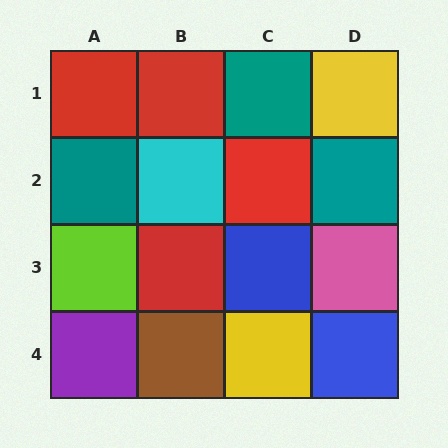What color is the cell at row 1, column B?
Red.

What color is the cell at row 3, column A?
Lime.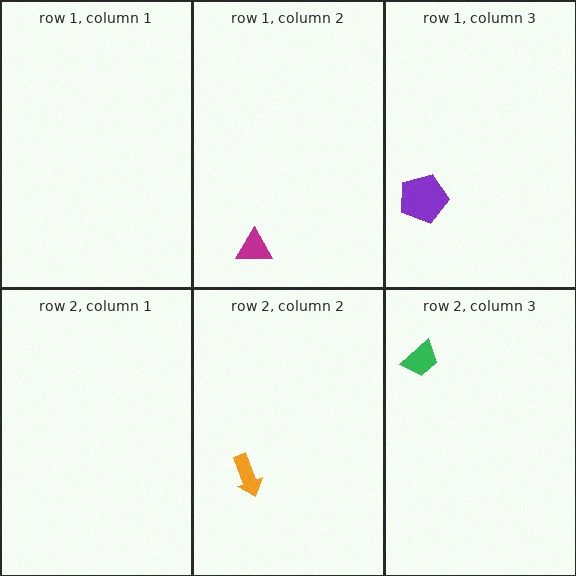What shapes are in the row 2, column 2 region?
The orange arrow.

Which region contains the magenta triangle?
The row 1, column 2 region.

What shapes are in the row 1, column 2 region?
The magenta triangle.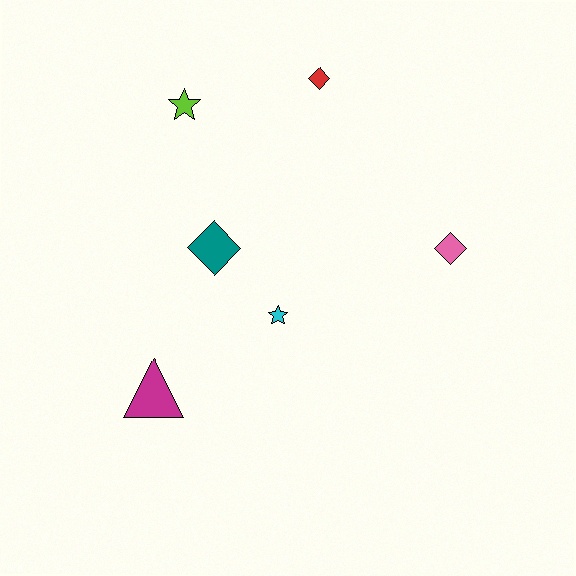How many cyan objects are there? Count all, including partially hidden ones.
There is 1 cyan object.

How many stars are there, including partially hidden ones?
There are 2 stars.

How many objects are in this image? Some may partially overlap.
There are 6 objects.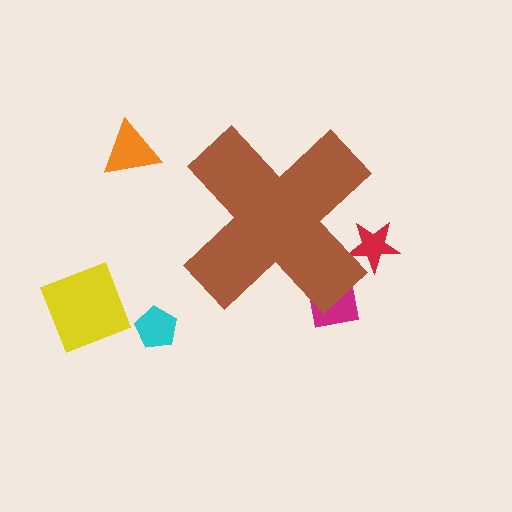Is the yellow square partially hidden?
No, the yellow square is fully visible.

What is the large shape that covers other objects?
A brown cross.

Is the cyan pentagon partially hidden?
No, the cyan pentagon is fully visible.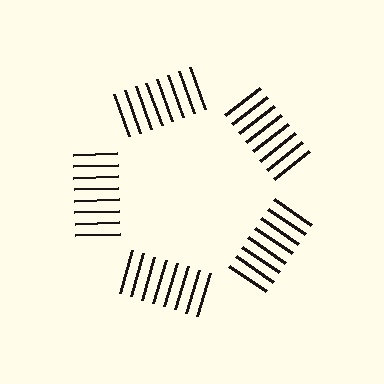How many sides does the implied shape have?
5 sides — the line-ends trace a pentagon.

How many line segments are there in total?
40 — 8 along each of the 5 edges.